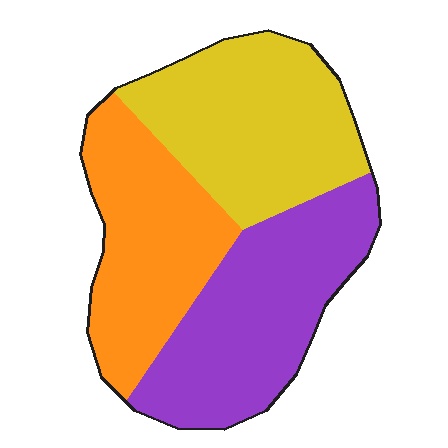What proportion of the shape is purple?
Purple takes up about one third (1/3) of the shape.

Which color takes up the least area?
Orange, at roughly 30%.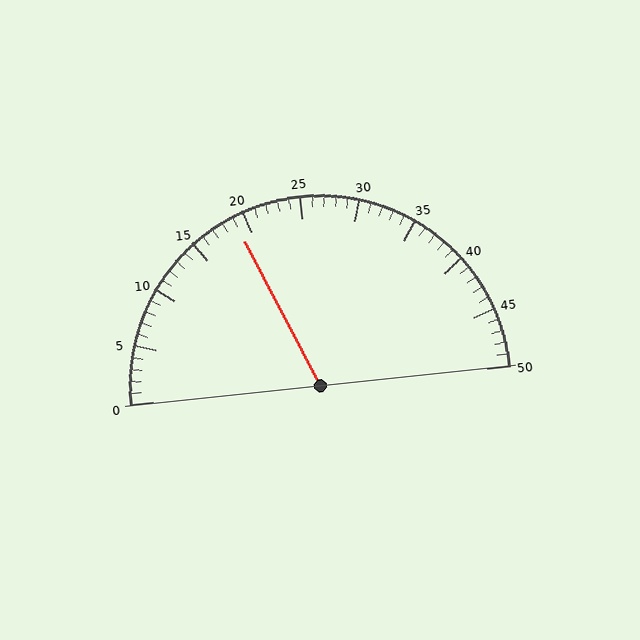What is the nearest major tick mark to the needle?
The nearest major tick mark is 20.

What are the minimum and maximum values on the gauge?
The gauge ranges from 0 to 50.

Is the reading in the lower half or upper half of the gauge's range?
The reading is in the lower half of the range (0 to 50).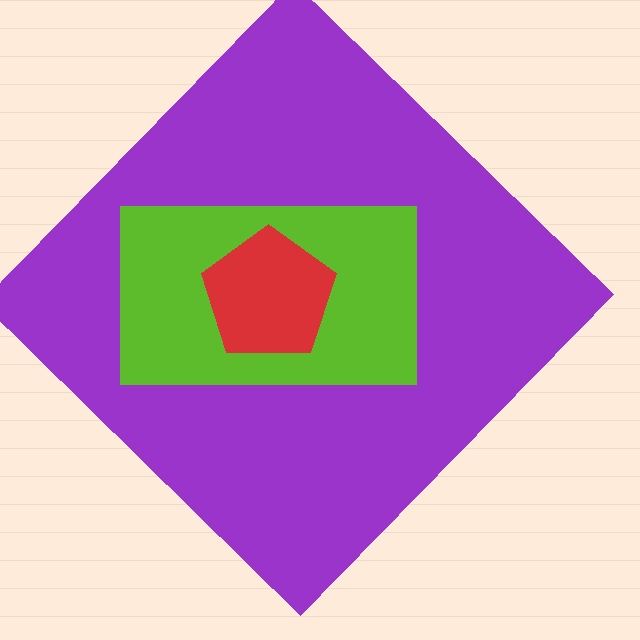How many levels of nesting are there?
3.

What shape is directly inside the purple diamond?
The lime rectangle.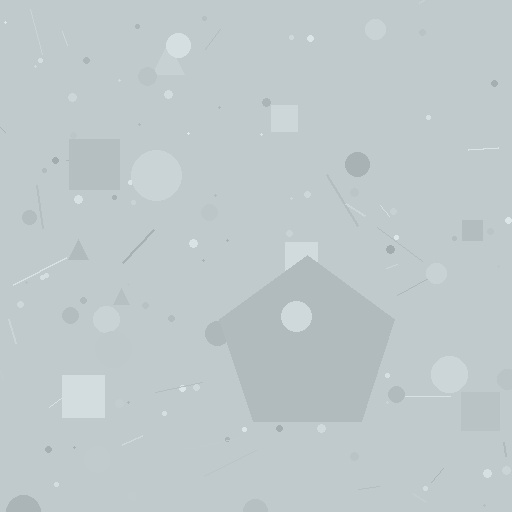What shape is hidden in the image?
A pentagon is hidden in the image.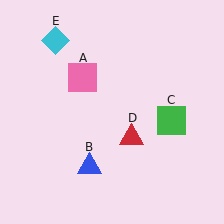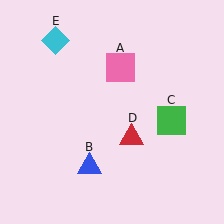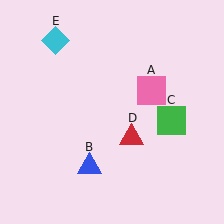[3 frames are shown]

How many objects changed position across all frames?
1 object changed position: pink square (object A).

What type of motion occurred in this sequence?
The pink square (object A) rotated clockwise around the center of the scene.